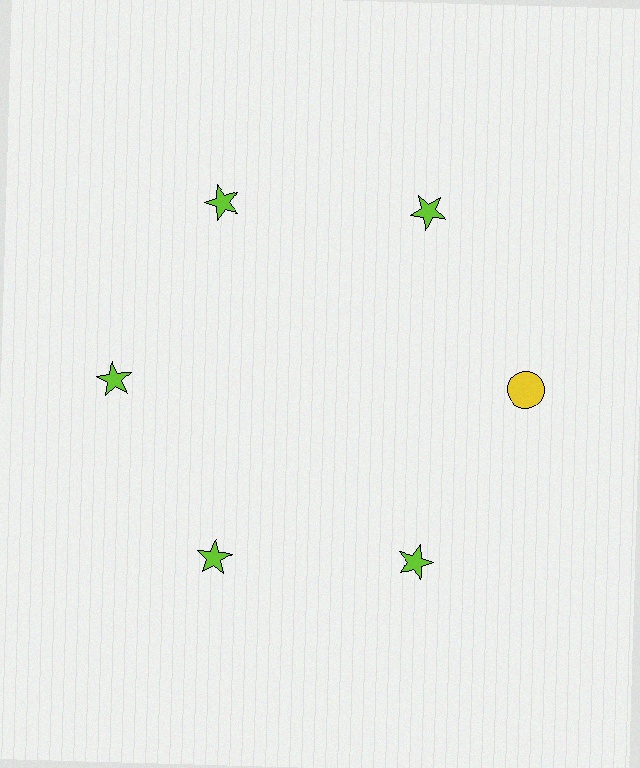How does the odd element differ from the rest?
It differs in both color (yellow instead of lime) and shape (circle instead of star).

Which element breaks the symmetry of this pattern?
The yellow circle at roughly the 3 o'clock position breaks the symmetry. All other shapes are lime stars.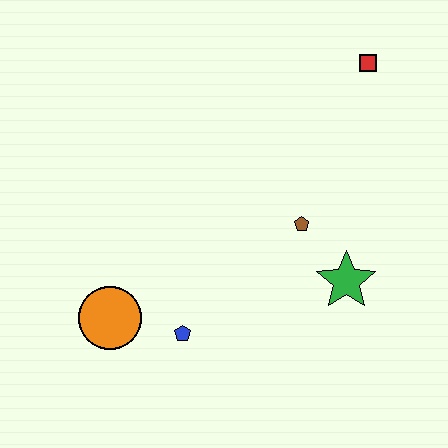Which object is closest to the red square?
The brown pentagon is closest to the red square.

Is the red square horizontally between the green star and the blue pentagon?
No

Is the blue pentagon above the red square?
No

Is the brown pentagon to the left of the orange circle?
No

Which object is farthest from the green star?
The orange circle is farthest from the green star.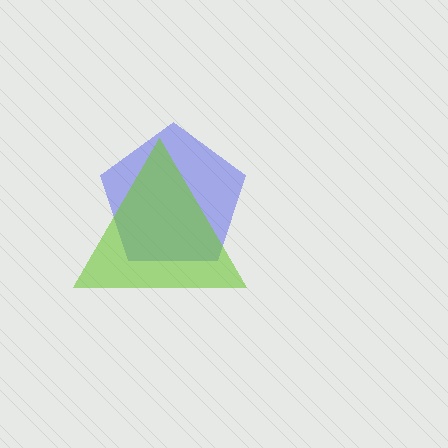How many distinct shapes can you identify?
There are 2 distinct shapes: a blue pentagon, a lime triangle.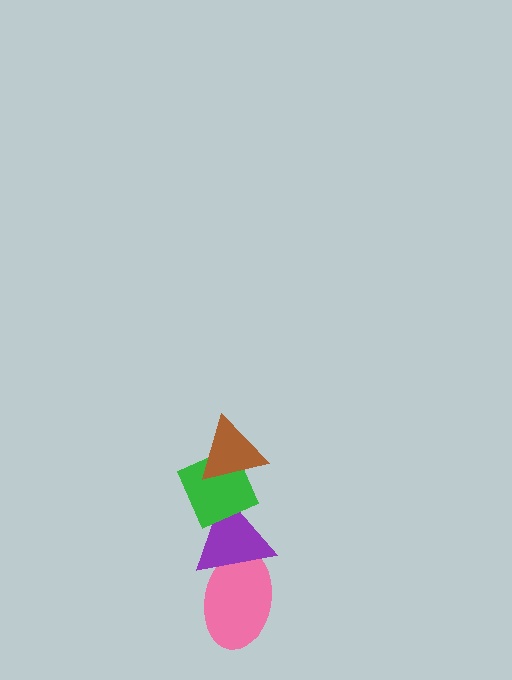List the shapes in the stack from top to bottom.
From top to bottom: the brown triangle, the green diamond, the purple triangle, the pink ellipse.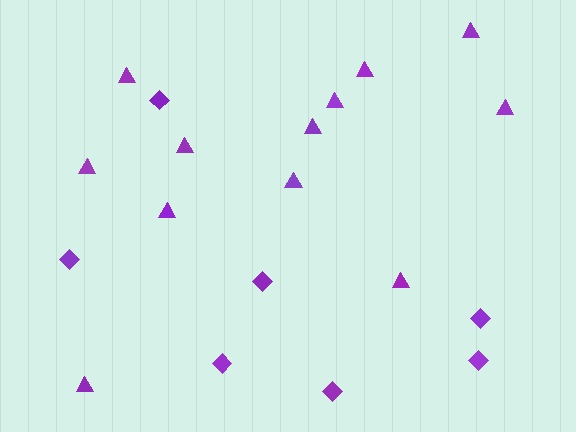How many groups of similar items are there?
There are 2 groups: one group of triangles (12) and one group of diamonds (7).